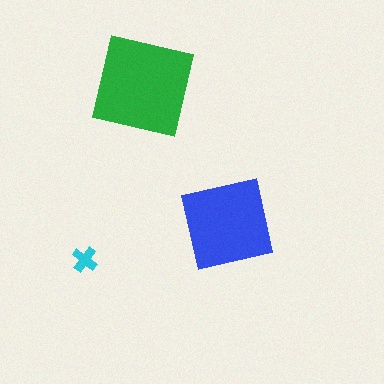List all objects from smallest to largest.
The cyan cross, the blue square, the green square.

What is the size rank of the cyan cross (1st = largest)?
3rd.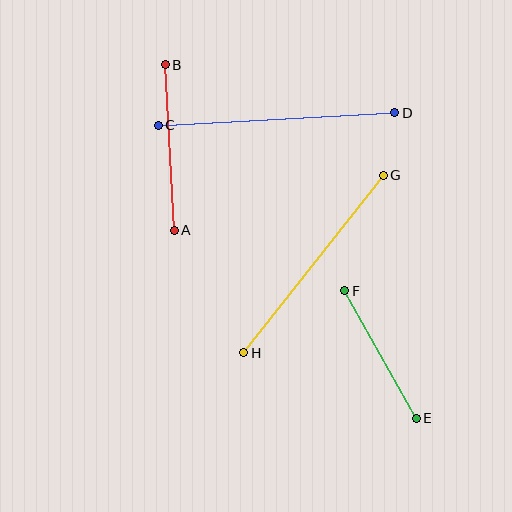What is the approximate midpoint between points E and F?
The midpoint is at approximately (380, 355) pixels.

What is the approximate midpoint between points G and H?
The midpoint is at approximately (313, 264) pixels.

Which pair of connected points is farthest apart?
Points C and D are farthest apart.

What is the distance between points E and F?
The distance is approximately 146 pixels.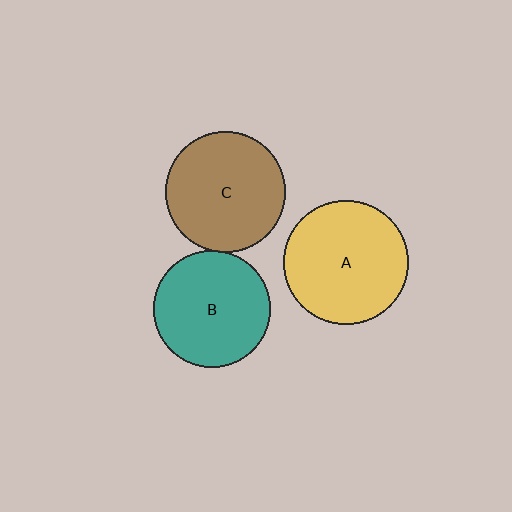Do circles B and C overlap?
Yes.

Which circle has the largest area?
Circle A (yellow).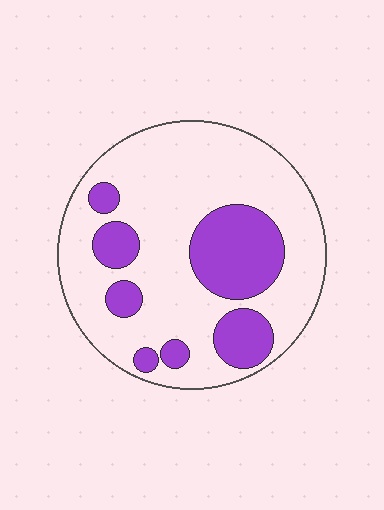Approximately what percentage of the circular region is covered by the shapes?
Approximately 25%.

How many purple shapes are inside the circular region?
7.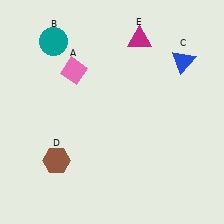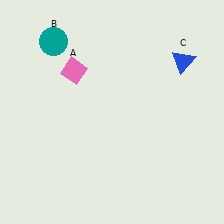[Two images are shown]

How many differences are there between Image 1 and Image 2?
There are 2 differences between the two images.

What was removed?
The brown hexagon (D), the magenta triangle (E) were removed in Image 2.